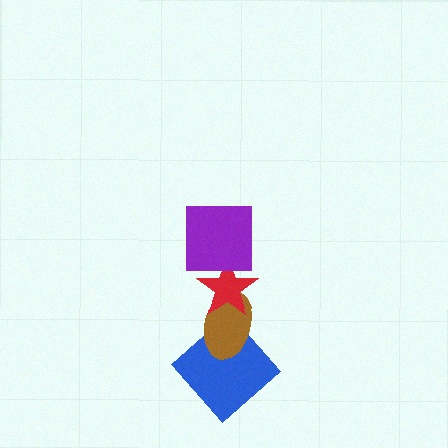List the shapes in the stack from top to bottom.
From top to bottom: the purple square, the red star, the brown ellipse, the blue diamond.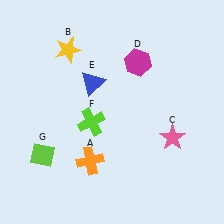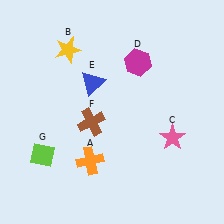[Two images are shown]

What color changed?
The cross (F) changed from lime in Image 1 to brown in Image 2.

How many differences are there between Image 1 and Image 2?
There is 1 difference between the two images.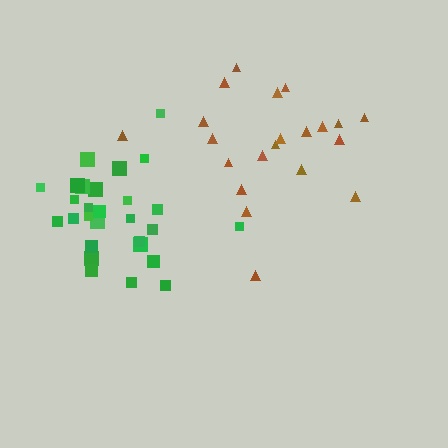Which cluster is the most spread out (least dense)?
Brown.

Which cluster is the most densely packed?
Green.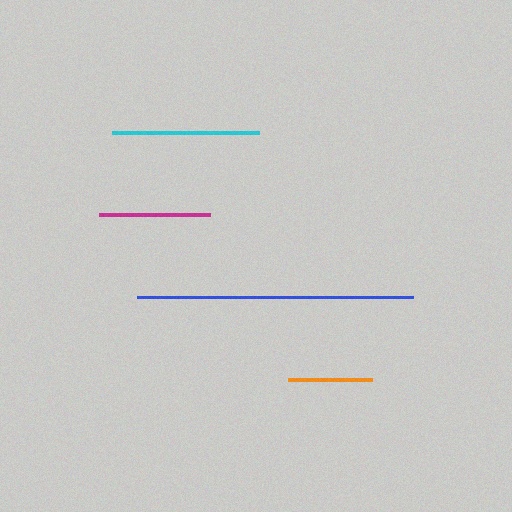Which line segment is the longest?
The blue line is the longest at approximately 275 pixels.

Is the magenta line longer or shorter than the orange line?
The magenta line is longer than the orange line.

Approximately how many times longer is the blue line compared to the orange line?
The blue line is approximately 3.3 times the length of the orange line.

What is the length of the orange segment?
The orange segment is approximately 84 pixels long.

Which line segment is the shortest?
The orange line is the shortest at approximately 84 pixels.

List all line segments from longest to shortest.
From longest to shortest: blue, cyan, magenta, orange.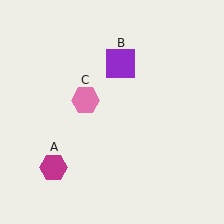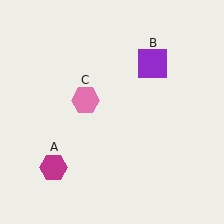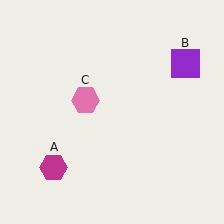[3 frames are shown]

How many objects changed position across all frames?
1 object changed position: purple square (object B).